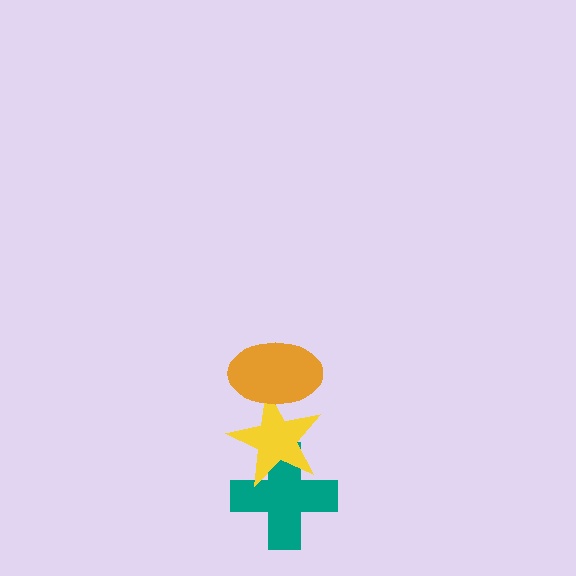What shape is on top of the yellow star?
The orange ellipse is on top of the yellow star.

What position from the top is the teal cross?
The teal cross is 3rd from the top.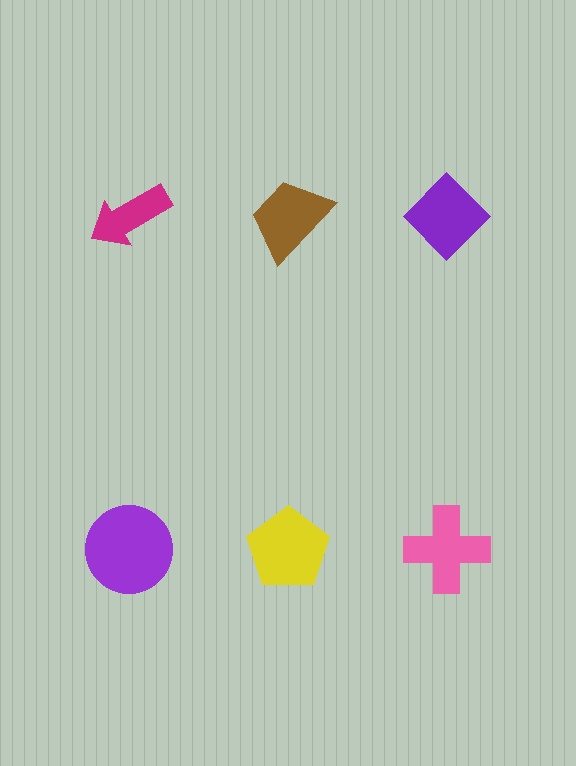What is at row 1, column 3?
A purple diamond.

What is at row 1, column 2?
A brown trapezoid.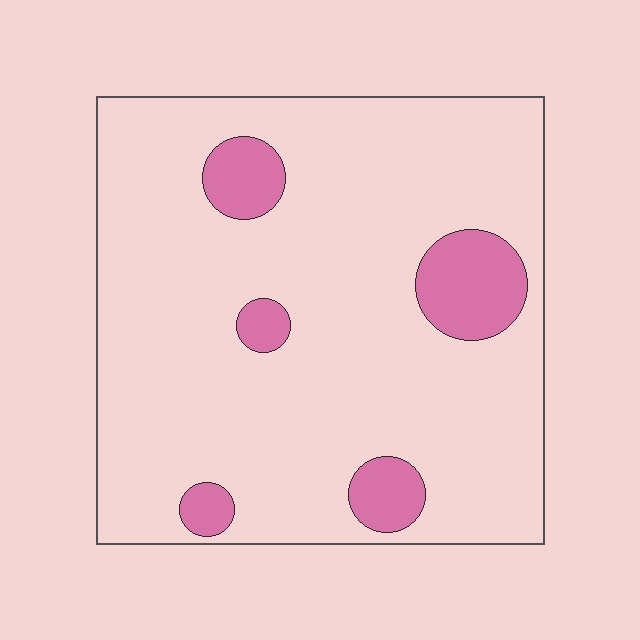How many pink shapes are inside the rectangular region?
5.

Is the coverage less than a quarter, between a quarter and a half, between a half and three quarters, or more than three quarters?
Less than a quarter.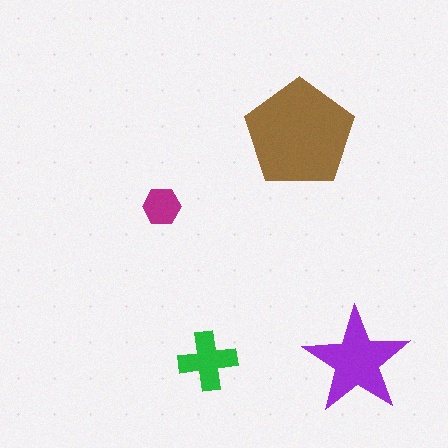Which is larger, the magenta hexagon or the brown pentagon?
The brown pentagon.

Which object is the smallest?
The magenta hexagon.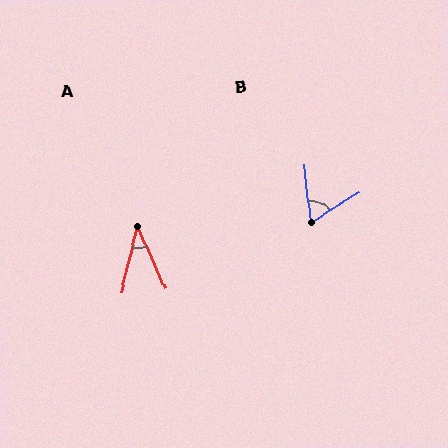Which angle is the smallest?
A, at approximately 38 degrees.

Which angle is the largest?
B, at approximately 64 degrees.